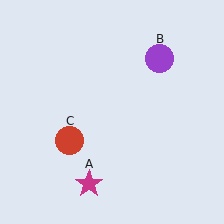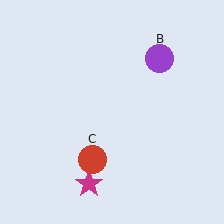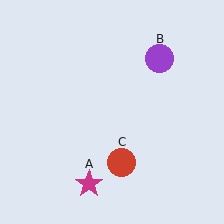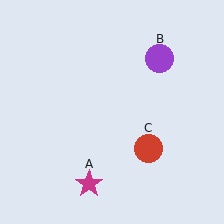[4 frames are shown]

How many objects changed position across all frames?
1 object changed position: red circle (object C).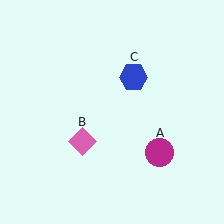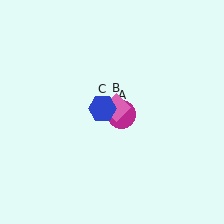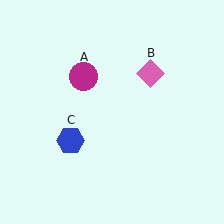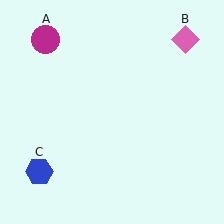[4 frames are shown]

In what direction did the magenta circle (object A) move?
The magenta circle (object A) moved up and to the left.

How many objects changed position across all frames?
3 objects changed position: magenta circle (object A), pink diamond (object B), blue hexagon (object C).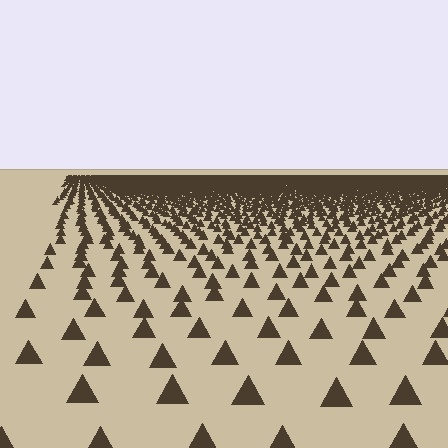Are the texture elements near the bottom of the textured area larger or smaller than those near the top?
Larger. Near the bottom, elements are closer to the viewer and appear at a bigger on-screen size.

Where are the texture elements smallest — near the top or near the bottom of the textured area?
Near the top.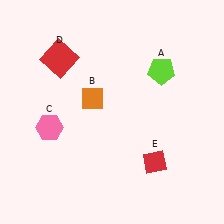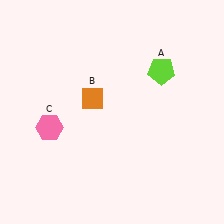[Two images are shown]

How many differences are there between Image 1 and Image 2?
There are 2 differences between the two images.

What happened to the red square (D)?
The red square (D) was removed in Image 2. It was in the top-left area of Image 1.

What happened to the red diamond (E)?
The red diamond (E) was removed in Image 2. It was in the bottom-right area of Image 1.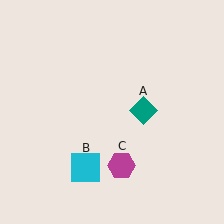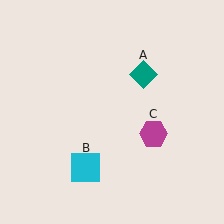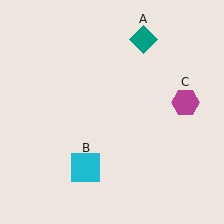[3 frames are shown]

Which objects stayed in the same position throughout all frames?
Cyan square (object B) remained stationary.